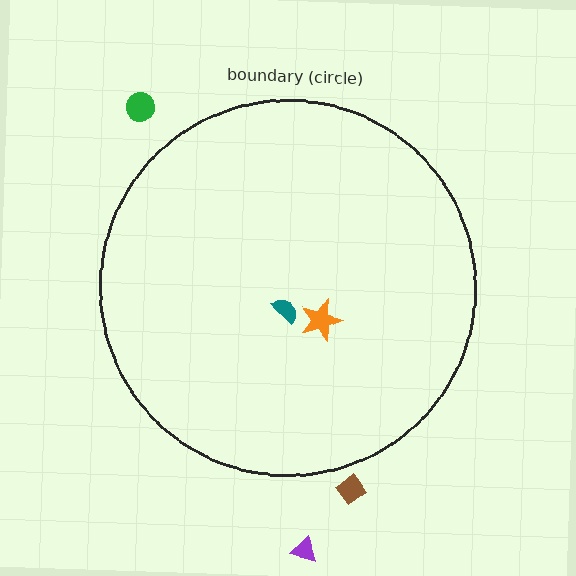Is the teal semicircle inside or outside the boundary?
Inside.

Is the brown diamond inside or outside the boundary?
Outside.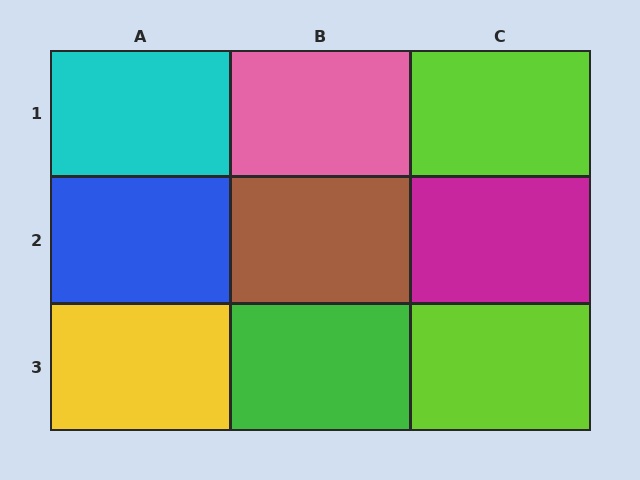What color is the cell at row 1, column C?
Lime.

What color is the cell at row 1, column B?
Pink.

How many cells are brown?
1 cell is brown.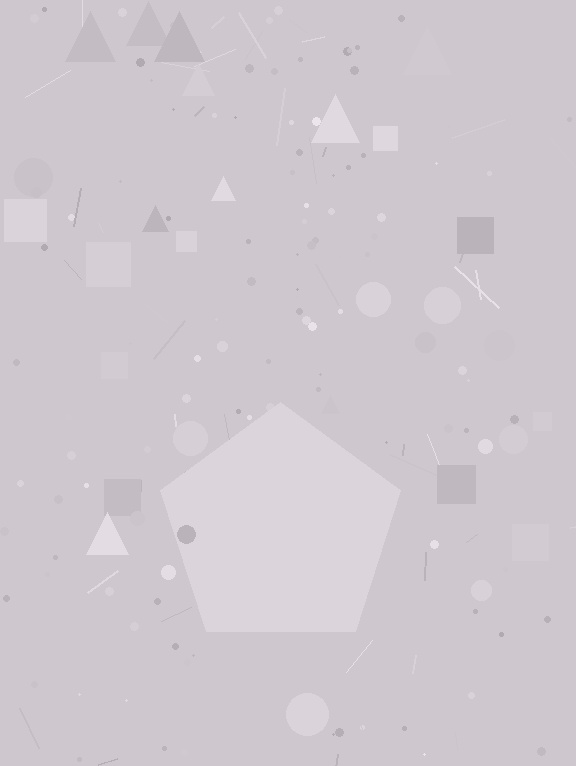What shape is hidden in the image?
A pentagon is hidden in the image.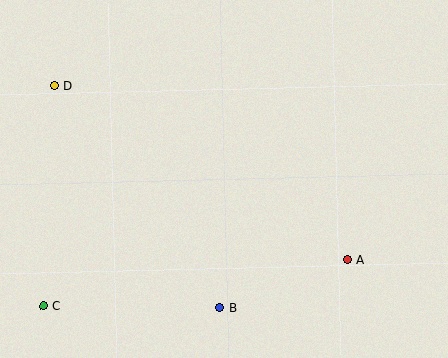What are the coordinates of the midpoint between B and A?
The midpoint between B and A is at (284, 284).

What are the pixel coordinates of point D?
Point D is at (54, 86).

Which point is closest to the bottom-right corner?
Point A is closest to the bottom-right corner.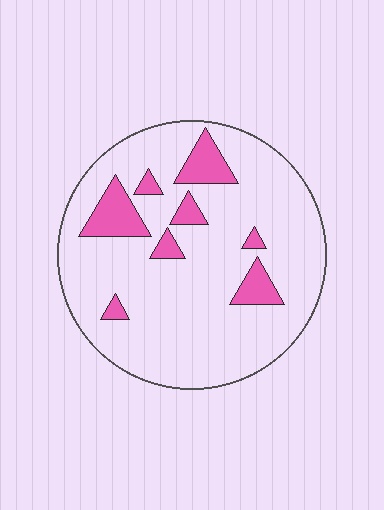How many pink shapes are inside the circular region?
8.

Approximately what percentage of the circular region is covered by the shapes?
Approximately 15%.